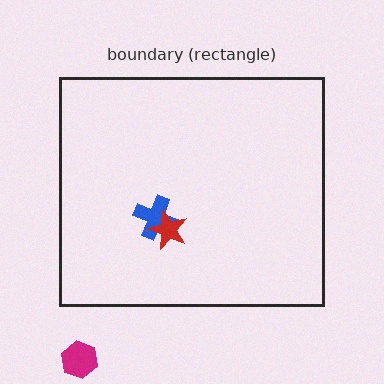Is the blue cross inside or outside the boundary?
Inside.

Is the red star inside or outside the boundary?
Inside.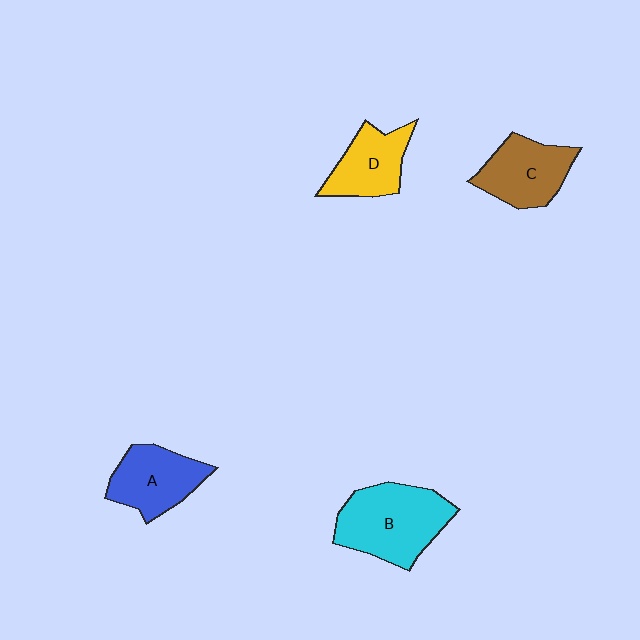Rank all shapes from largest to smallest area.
From largest to smallest: B (cyan), A (blue), C (brown), D (yellow).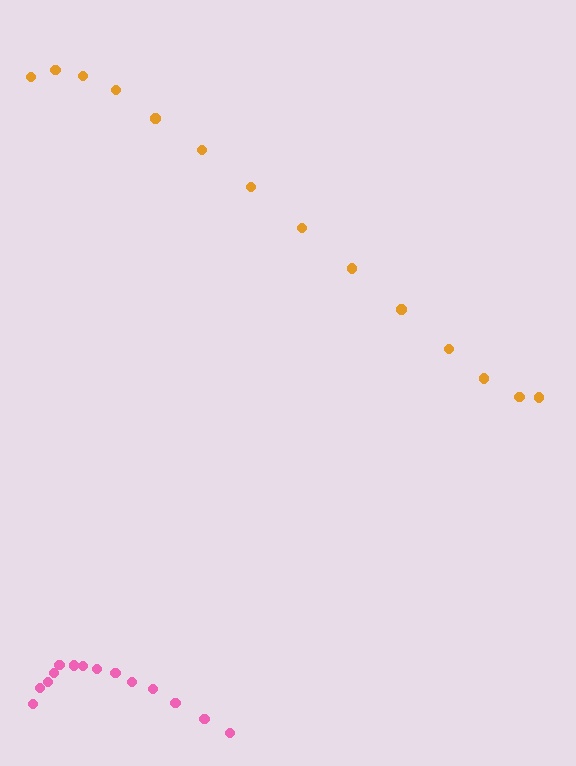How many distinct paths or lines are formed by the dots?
There are 2 distinct paths.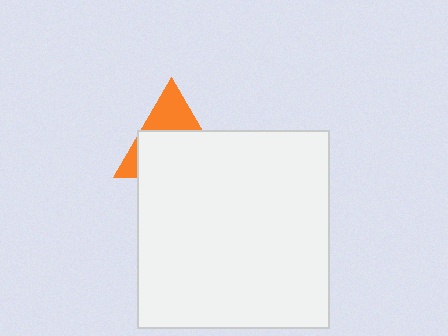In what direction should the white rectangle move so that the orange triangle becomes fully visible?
The white rectangle should move down. That is the shortest direction to clear the overlap and leave the orange triangle fully visible.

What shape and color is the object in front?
The object in front is a white rectangle.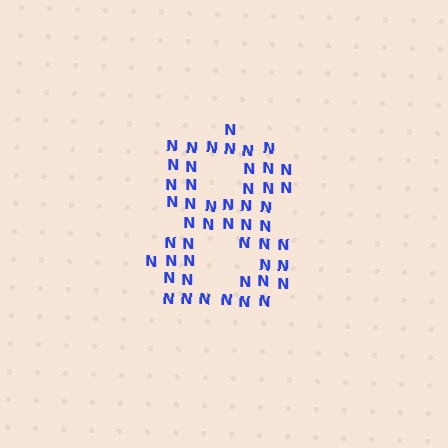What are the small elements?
The small elements are letter N's.